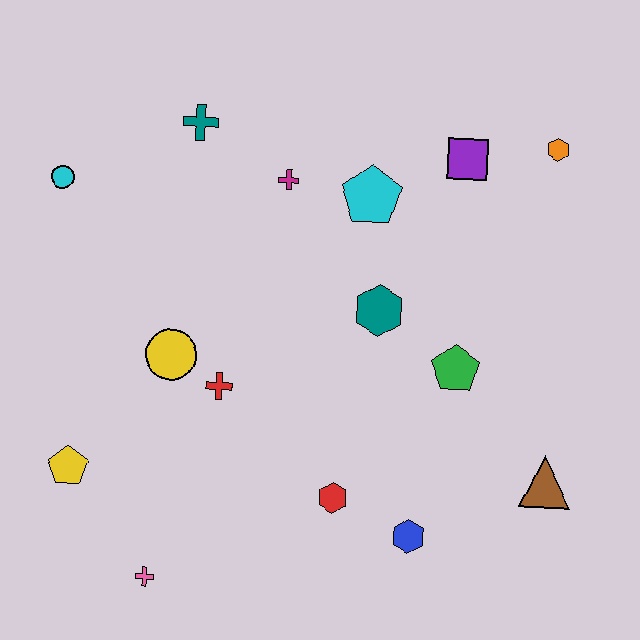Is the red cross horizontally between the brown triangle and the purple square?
No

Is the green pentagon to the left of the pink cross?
No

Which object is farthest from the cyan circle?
The brown triangle is farthest from the cyan circle.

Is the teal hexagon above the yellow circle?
Yes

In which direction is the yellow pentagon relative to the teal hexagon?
The yellow pentagon is to the left of the teal hexagon.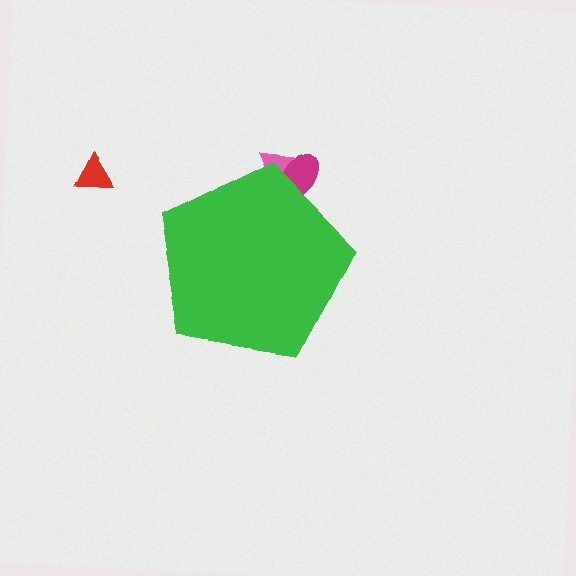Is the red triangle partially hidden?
No, the red triangle is fully visible.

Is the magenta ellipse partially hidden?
Yes, the magenta ellipse is partially hidden behind the green pentagon.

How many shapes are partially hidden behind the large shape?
2 shapes are partially hidden.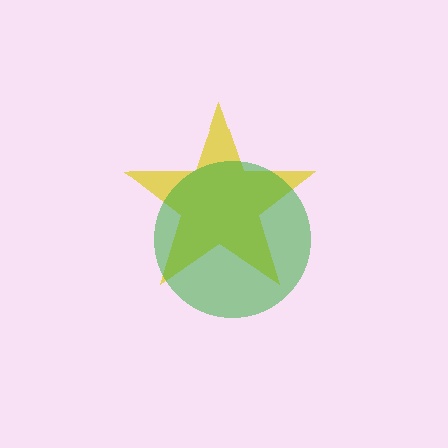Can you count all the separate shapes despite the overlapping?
Yes, there are 2 separate shapes.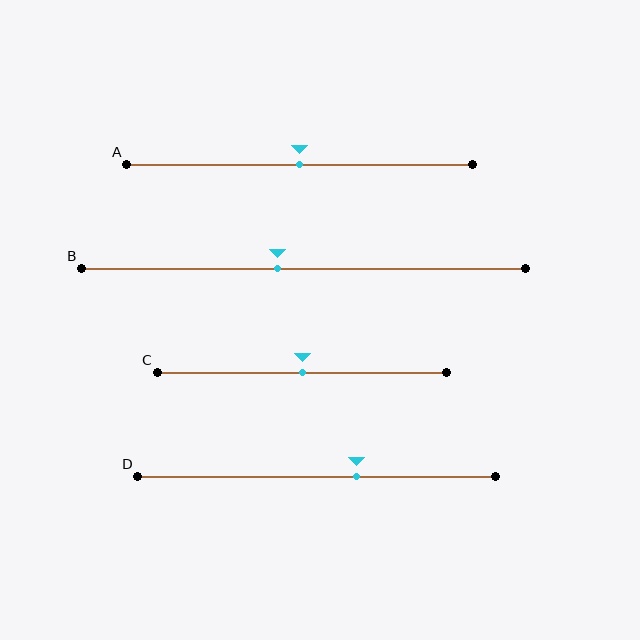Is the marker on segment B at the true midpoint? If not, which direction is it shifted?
No, the marker on segment B is shifted to the left by about 6% of the segment length.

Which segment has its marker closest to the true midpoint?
Segment A has its marker closest to the true midpoint.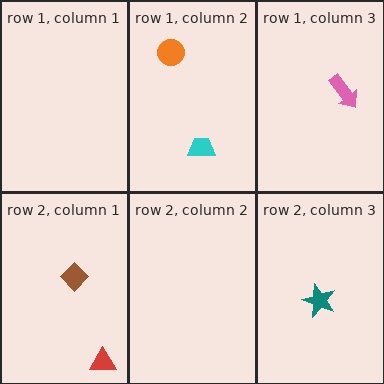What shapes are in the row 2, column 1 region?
The brown diamond, the red triangle.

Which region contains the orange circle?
The row 1, column 2 region.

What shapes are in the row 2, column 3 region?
The teal star.